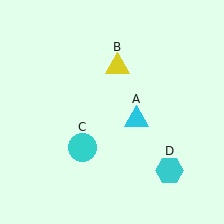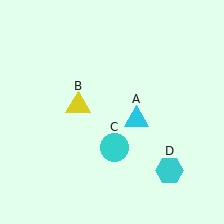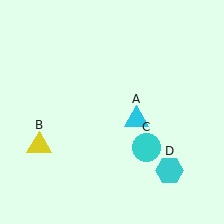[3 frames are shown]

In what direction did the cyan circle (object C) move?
The cyan circle (object C) moved right.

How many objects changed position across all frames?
2 objects changed position: yellow triangle (object B), cyan circle (object C).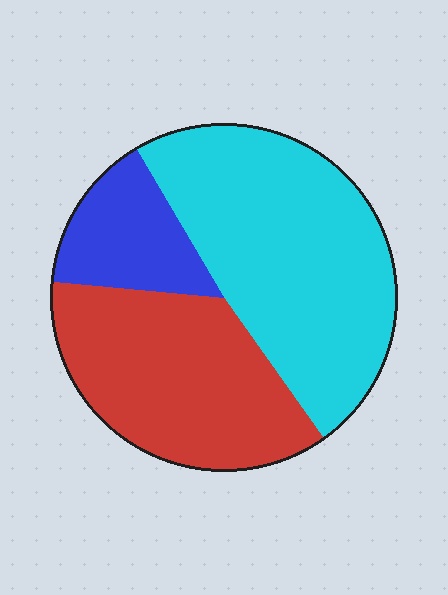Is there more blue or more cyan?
Cyan.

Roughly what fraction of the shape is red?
Red covers roughly 35% of the shape.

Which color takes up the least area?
Blue, at roughly 15%.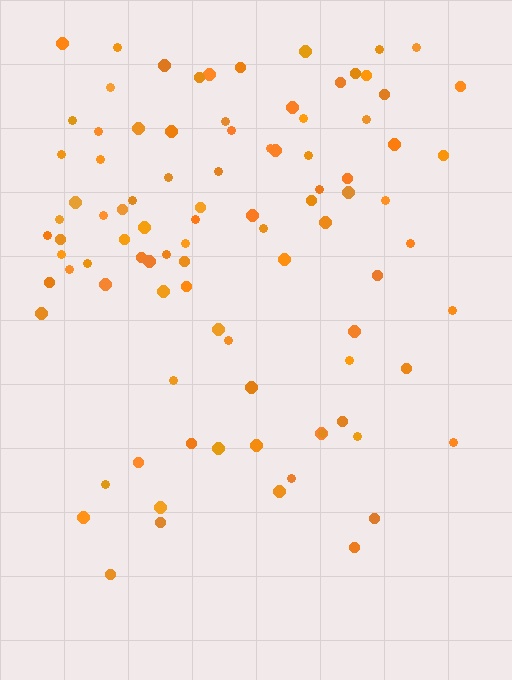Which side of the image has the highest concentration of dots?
The top.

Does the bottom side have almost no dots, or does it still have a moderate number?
Still a moderate number, just noticeably fewer than the top.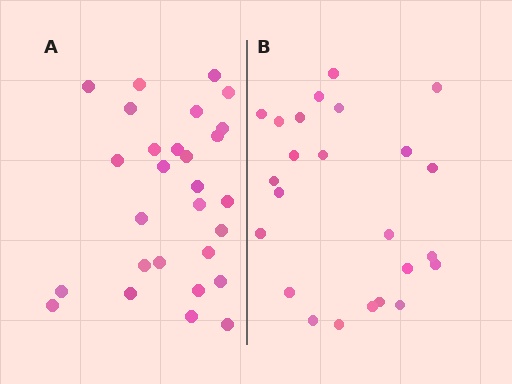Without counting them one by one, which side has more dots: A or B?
Region A (the left region) has more dots.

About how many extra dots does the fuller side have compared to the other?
Region A has about 4 more dots than region B.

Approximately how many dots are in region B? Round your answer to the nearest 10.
About 20 dots. (The exact count is 24, which rounds to 20.)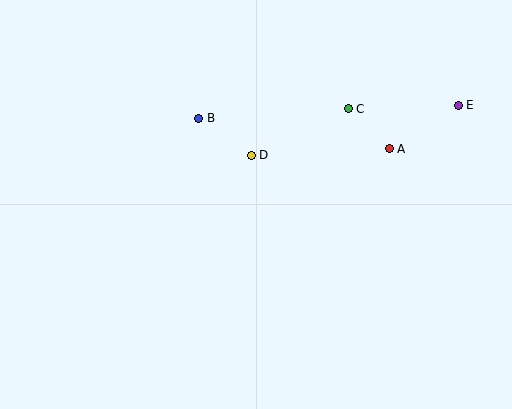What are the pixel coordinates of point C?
Point C is at (348, 109).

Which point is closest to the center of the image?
Point D at (251, 155) is closest to the center.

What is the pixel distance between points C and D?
The distance between C and D is 108 pixels.